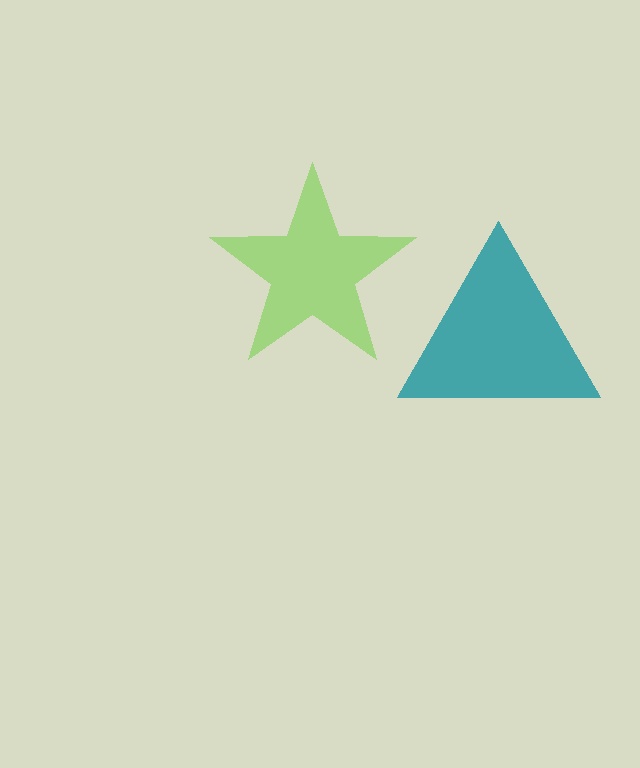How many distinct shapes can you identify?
There are 2 distinct shapes: a lime star, a teal triangle.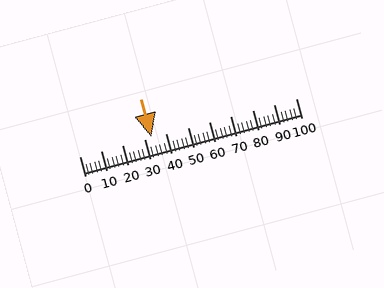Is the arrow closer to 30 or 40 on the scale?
The arrow is closer to 30.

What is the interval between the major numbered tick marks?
The major tick marks are spaced 10 units apart.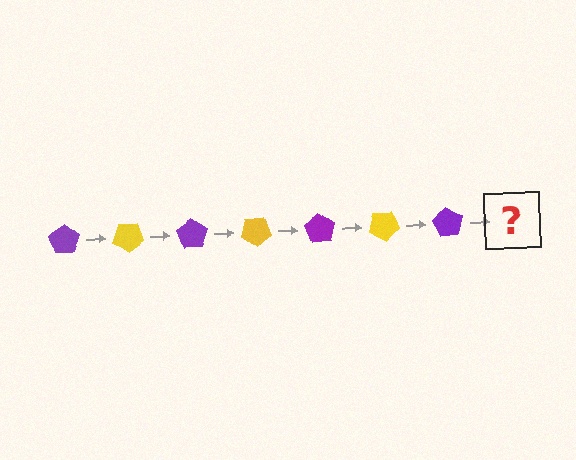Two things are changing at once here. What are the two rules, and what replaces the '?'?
The two rules are that it rotates 35 degrees each step and the color cycles through purple and yellow. The '?' should be a yellow pentagon, rotated 245 degrees from the start.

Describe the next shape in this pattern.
It should be a yellow pentagon, rotated 245 degrees from the start.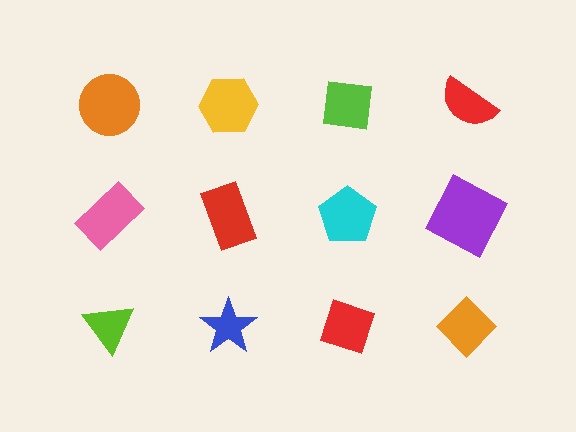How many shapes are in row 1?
4 shapes.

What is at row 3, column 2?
A blue star.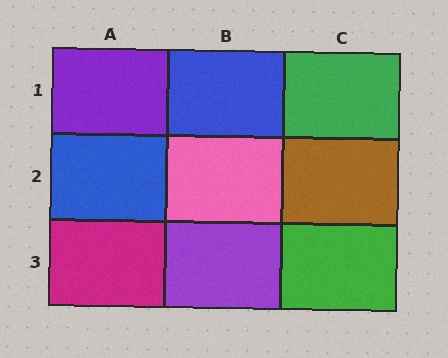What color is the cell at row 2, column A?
Blue.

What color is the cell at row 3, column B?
Purple.